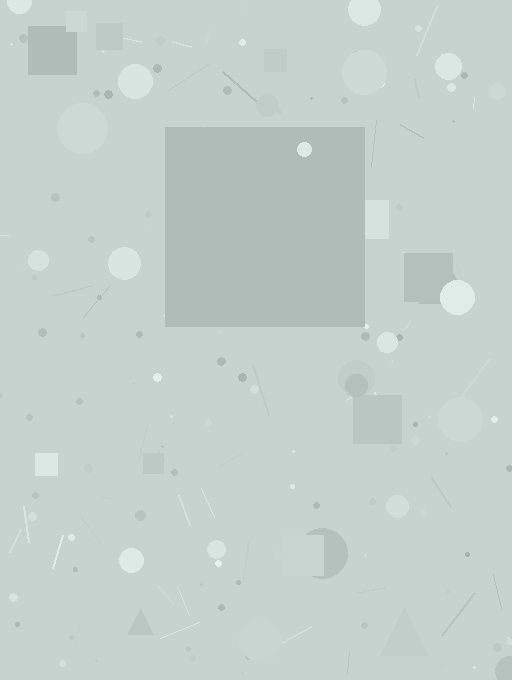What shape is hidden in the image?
A square is hidden in the image.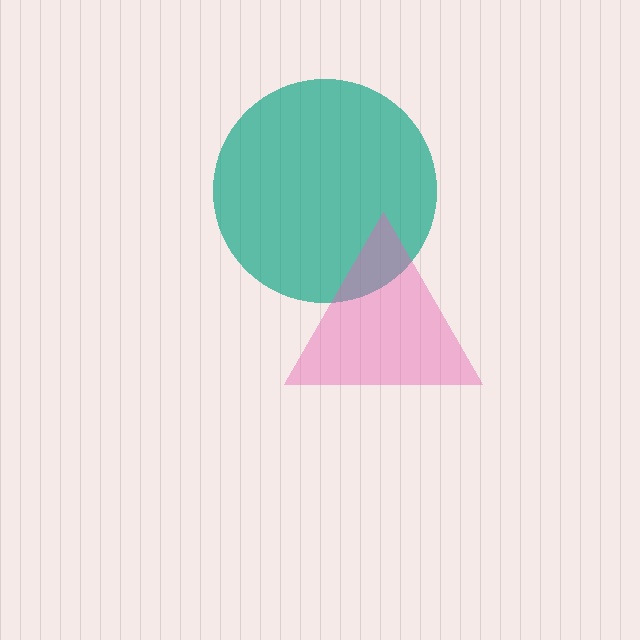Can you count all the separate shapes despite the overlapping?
Yes, there are 2 separate shapes.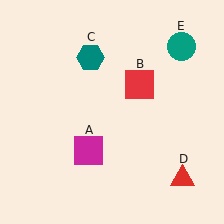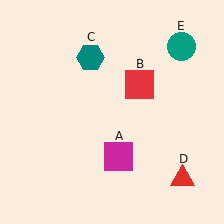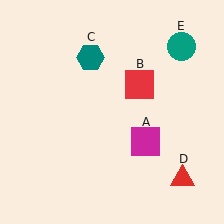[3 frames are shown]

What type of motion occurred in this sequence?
The magenta square (object A) rotated counterclockwise around the center of the scene.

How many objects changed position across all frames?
1 object changed position: magenta square (object A).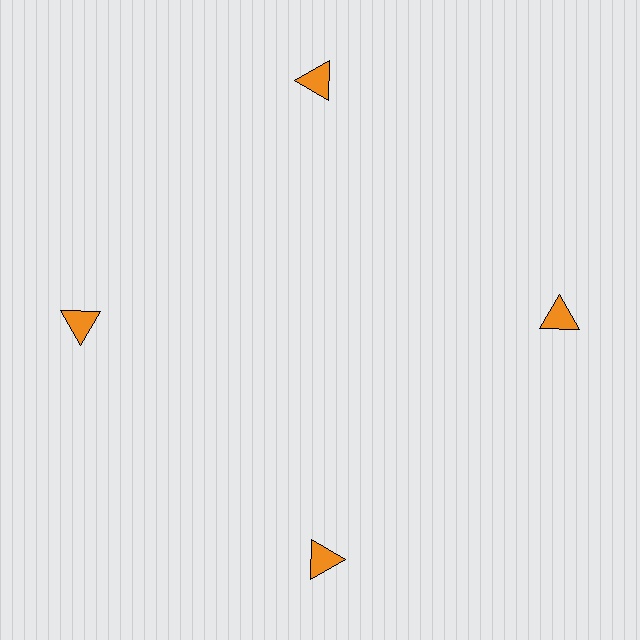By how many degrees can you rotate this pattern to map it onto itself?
The pattern maps onto itself every 90 degrees of rotation.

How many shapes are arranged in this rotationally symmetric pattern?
There are 4 shapes, arranged in 4 groups of 1.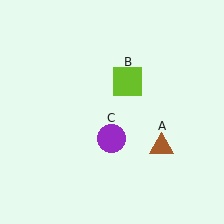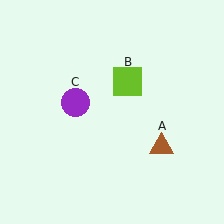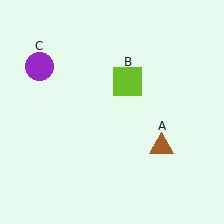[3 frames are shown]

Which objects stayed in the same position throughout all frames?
Brown triangle (object A) and lime square (object B) remained stationary.